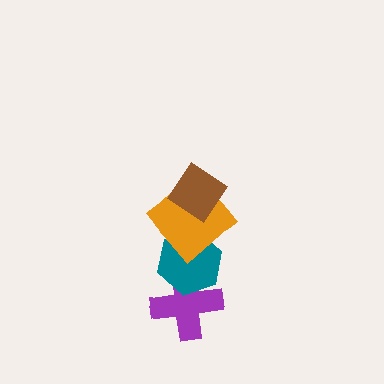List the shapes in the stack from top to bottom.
From top to bottom: the brown diamond, the orange diamond, the teal hexagon, the purple cross.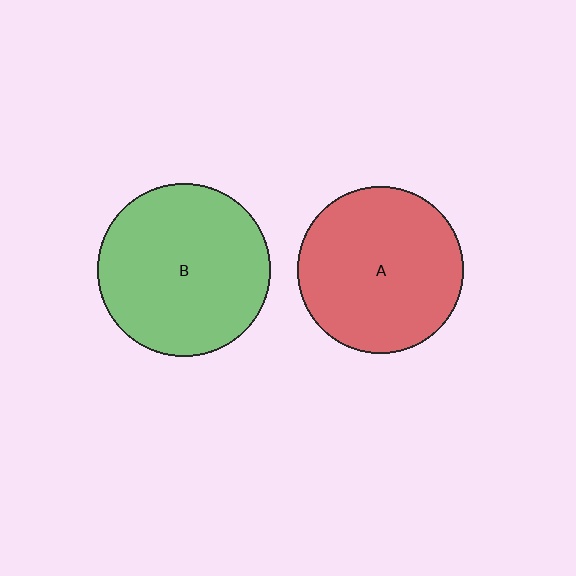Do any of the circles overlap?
No, none of the circles overlap.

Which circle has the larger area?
Circle B (green).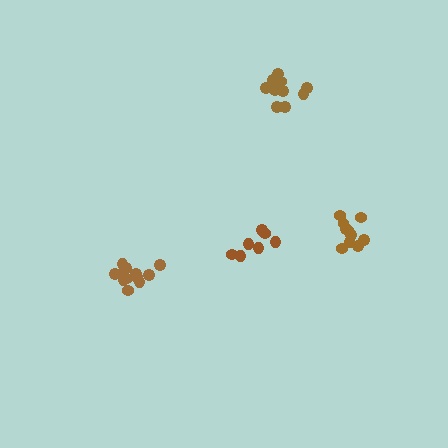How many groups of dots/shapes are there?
There are 4 groups.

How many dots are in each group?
Group 1: 12 dots, Group 2: 7 dots, Group 3: 11 dots, Group 4: 10 dots (40 total).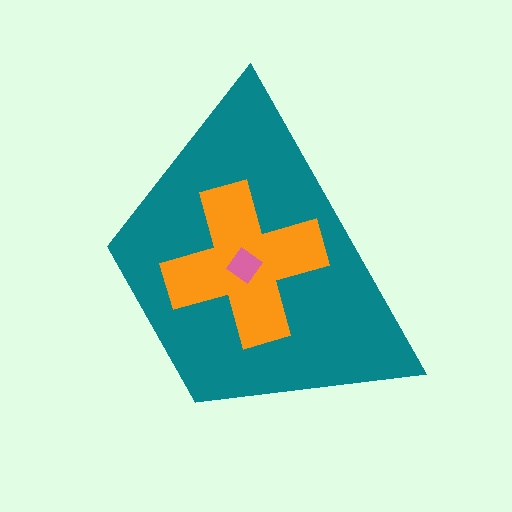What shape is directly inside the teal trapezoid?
The orange cross.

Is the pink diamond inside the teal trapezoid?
Yes.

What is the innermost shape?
The pink diamond.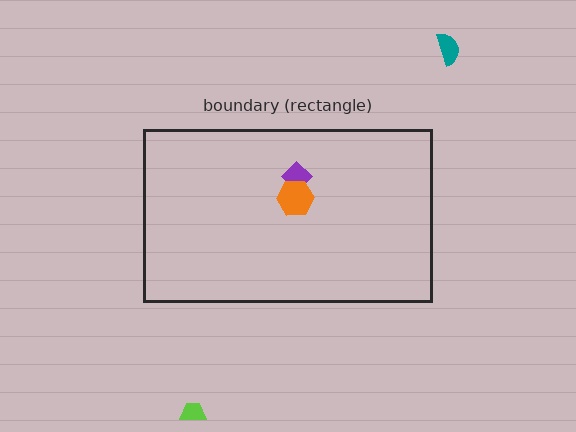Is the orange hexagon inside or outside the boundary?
Inside.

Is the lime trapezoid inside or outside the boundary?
Outside.